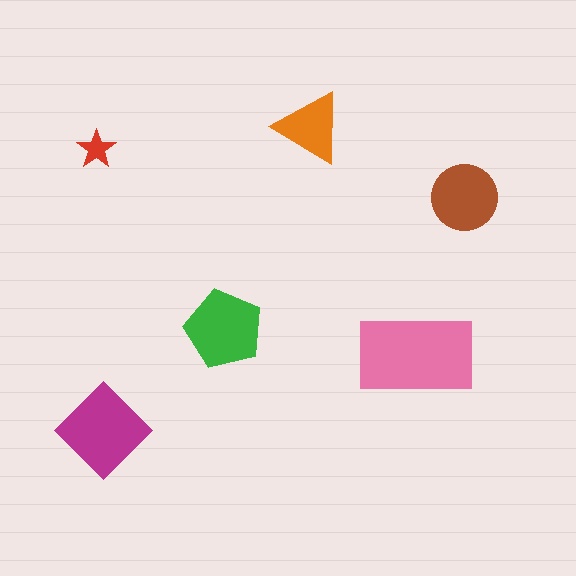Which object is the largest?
The pink rectangle.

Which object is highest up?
The orange triangle is topmost.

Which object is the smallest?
The red star.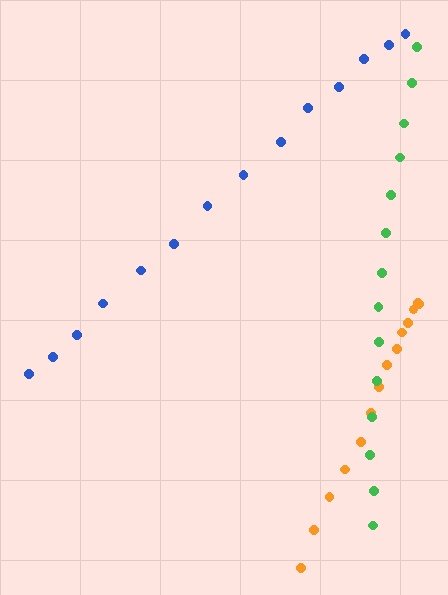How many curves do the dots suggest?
There are 3 distinct paths.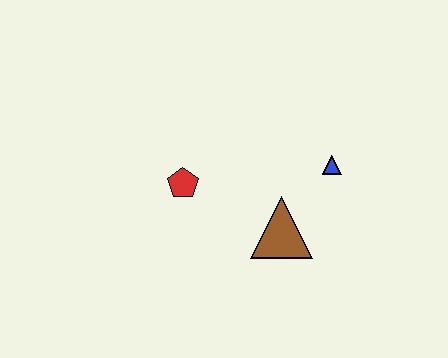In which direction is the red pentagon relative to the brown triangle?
The red pentagon is to the left of the brown triangle.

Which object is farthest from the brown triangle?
The red pentagon is farthest from the brown triangle.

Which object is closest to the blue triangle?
The brown triangle is closest to the blue triangle.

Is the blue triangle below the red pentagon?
No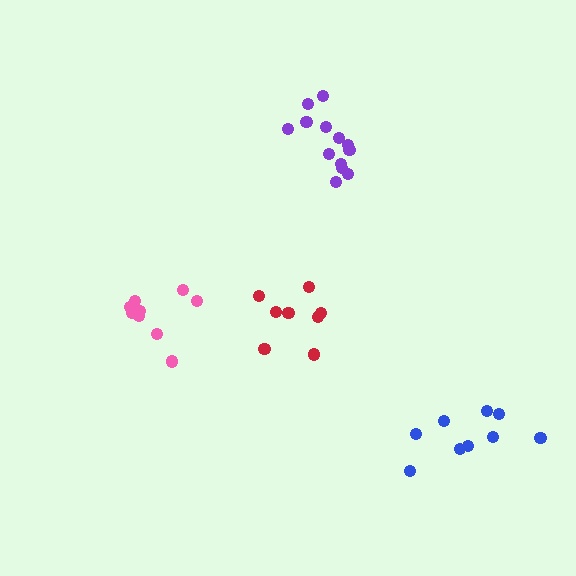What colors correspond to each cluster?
The clusters are colored: red, pink, purple, blue.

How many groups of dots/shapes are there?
There are 4 groups.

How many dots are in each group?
Group 1: 8 dots, Group 2: 9 dots, Group 3: 13 dots, Group 4: 9 dots (39 total).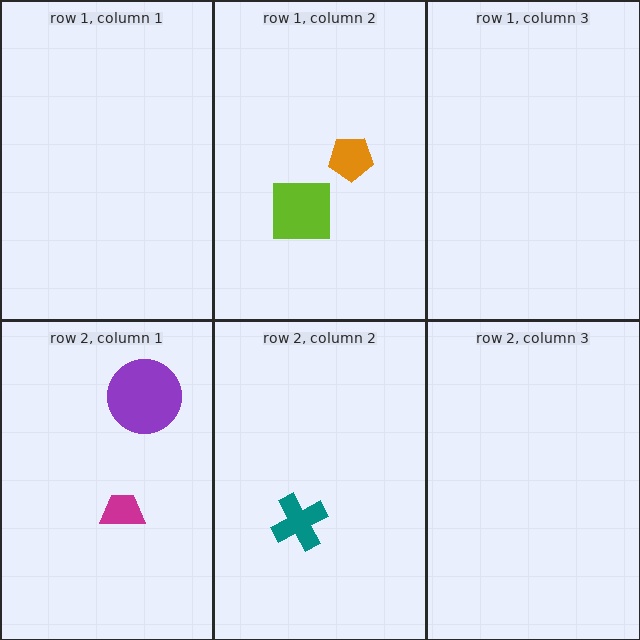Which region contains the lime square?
The row 1, column 2 region.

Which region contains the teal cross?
The row 2, column 2 region.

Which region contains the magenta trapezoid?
The row 2, column 1 region.